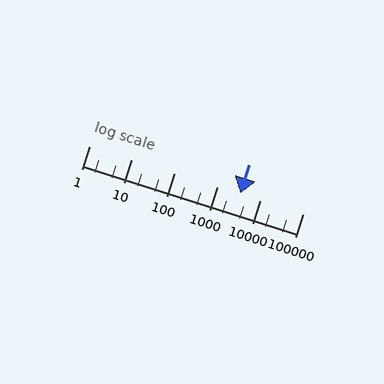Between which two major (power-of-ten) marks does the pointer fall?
The pointer is between 1000 and 10000.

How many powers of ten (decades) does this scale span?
The scale spans 5 decades, from 1 to 100000.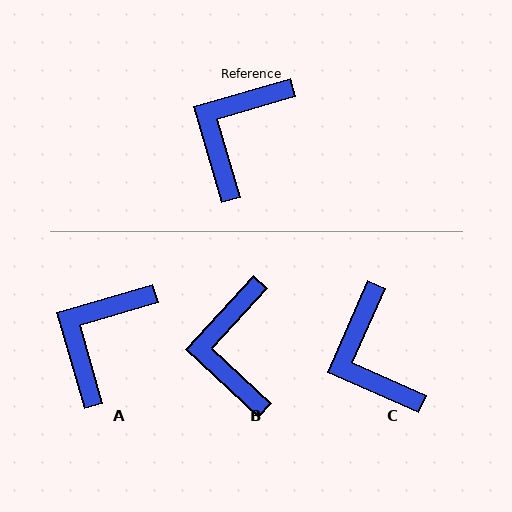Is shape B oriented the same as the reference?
No, it is off by about 31 degrees.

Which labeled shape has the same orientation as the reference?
A.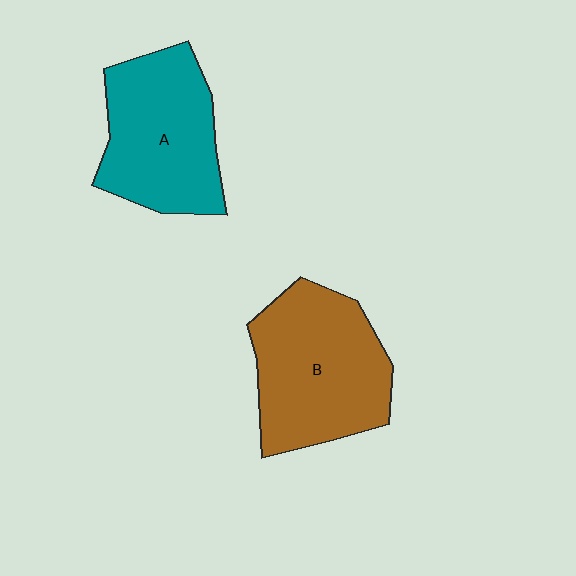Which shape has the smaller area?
Shape A (teal).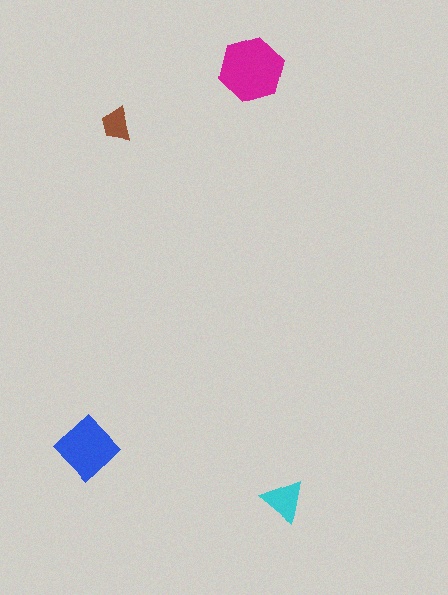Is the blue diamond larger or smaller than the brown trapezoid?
Larger.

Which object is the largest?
The magenta hexagon.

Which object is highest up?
The magenta hexagon is topmost.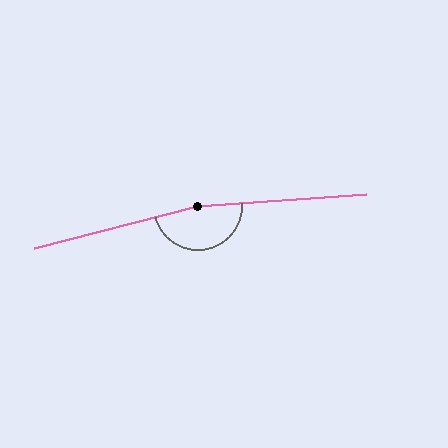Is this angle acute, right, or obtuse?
It is obtuse.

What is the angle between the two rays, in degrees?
Approximately 169 degrees.